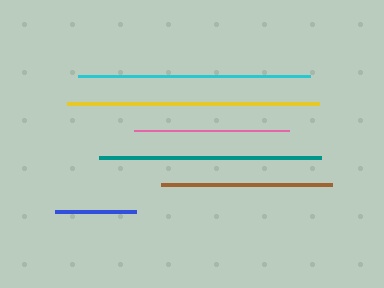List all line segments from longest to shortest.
From longest to shortest: yellow, cyan, teal, brown, pink, blue.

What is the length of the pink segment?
The pink segment is approximately 155 pixels long.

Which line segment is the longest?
The yellow line is the longest at approximately 252 pixels.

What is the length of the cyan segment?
The cyan segment is approximately 232 pixels long.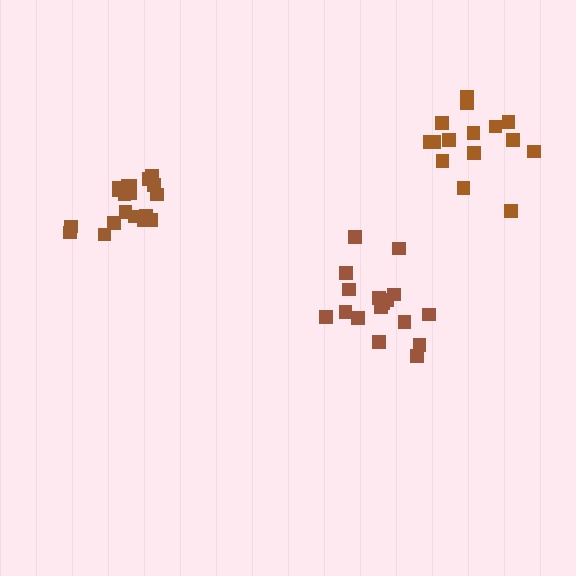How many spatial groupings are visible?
There are 3 spatial groupings.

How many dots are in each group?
Group 1: 17 dots, Group 2: 19 dots, Group 3: 15 dots (51 total).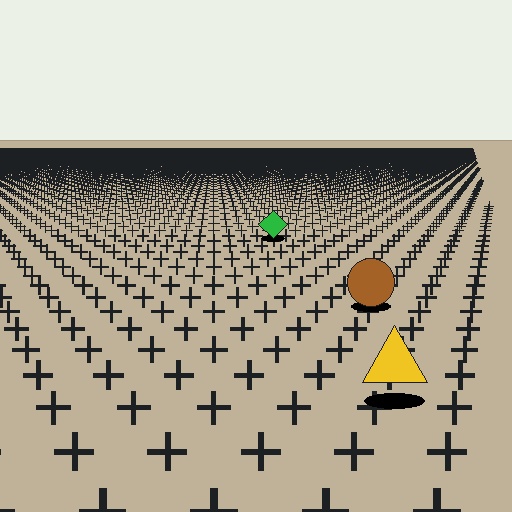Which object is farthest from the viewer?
The green diamond is farthest from the viewer. It appears smaller and the ground texture around it is denser.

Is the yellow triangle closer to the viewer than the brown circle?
Yes. The yellow triangle is closer — you can tell from the texture gradient: the ground texture is coarser near it.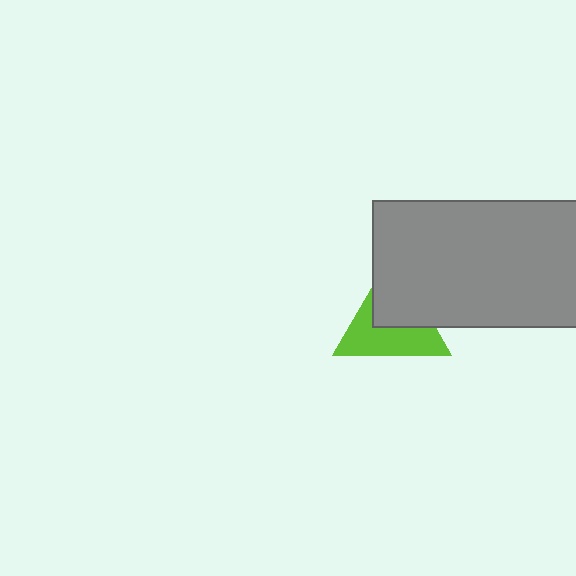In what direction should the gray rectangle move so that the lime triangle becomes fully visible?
The gray rectangle should move toward the upper-right. That is the shortest direction to clear the overlap and leave the lime triangle fully visible.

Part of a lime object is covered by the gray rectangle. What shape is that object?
It is a triangle.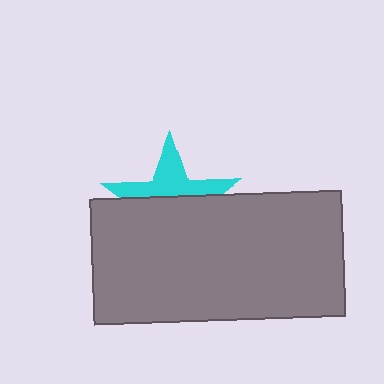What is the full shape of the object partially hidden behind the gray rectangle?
The partially hidden object is a cyan star.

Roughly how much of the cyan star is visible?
A small part of it is visible (roughly 44%).